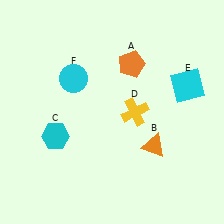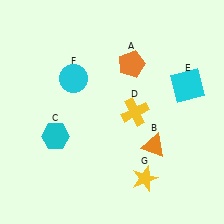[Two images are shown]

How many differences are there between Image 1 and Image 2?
There is 1 difference between the two images.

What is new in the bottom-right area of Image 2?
A yellow star (G) was added in the bottom-right area of Image 2.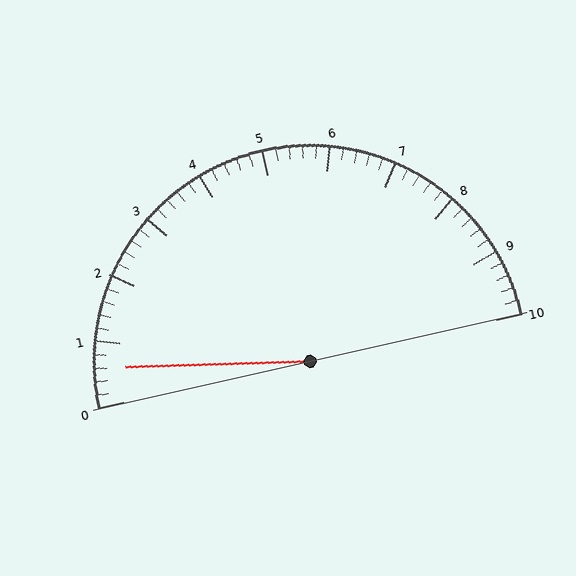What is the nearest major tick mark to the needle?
The nearest major tick mark is 1.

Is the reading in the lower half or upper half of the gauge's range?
The reading is in the lower half of the range (0 to 10).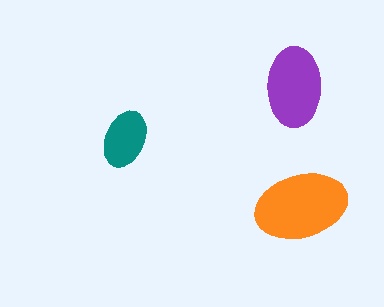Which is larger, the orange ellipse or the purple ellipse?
The orange one.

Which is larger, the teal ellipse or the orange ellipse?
The orange one.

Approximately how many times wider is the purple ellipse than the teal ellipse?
About 1.5 times wider.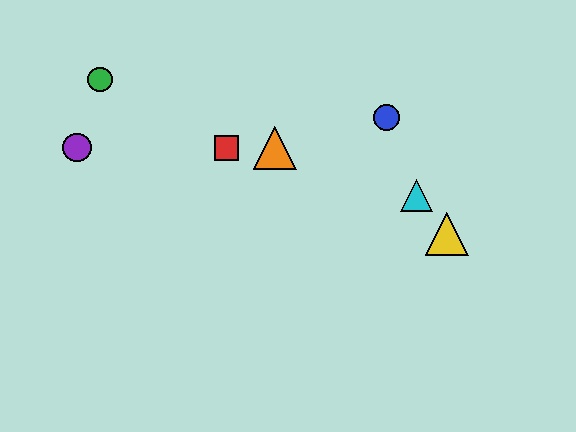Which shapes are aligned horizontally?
The red square, the purple circle, the orange triangle are aligned horizontally.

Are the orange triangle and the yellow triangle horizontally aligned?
No, the orange triangle is at y≈148 and the yellow triangle is at y≈234.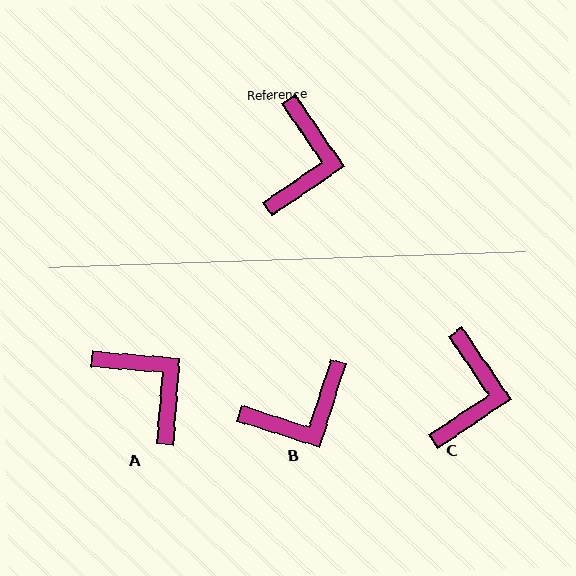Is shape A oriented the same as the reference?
No, it is off by about 52 degrees.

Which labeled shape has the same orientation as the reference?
C.